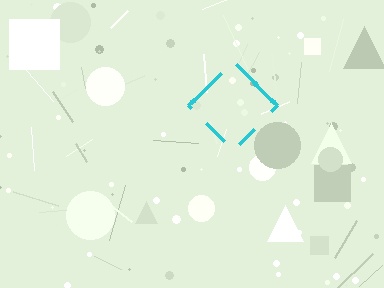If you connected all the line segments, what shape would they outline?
They would outline a diamond.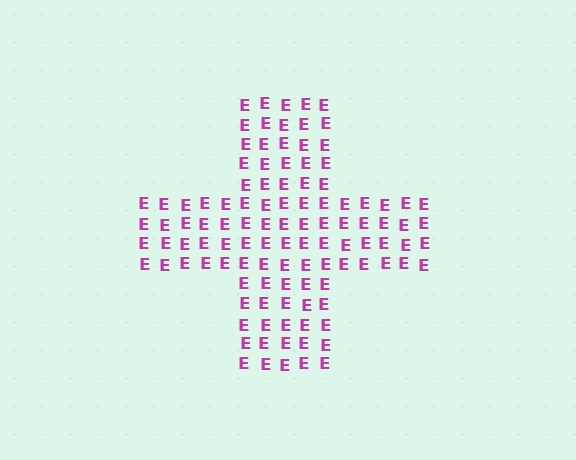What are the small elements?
The small elements are letter E's.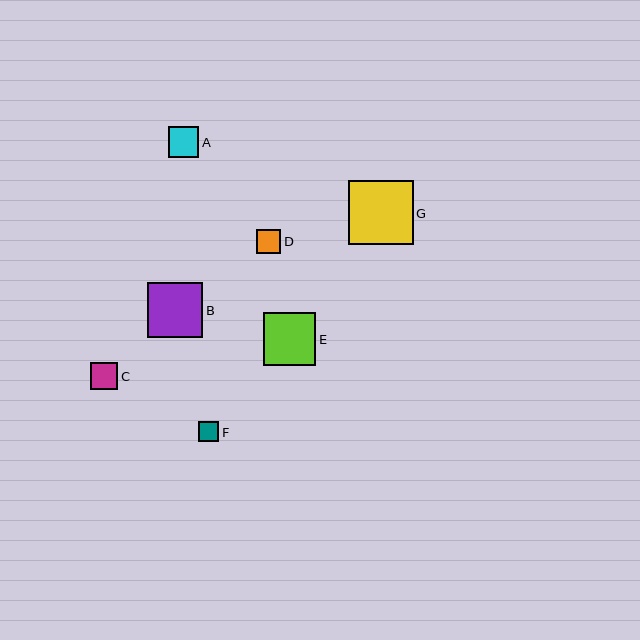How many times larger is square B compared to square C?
Square B is approximately 2.1 times the size of square C.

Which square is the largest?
Square G is the largest with a size of approximately 64 pixels.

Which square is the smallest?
Square F is the smallest with a size of approximately 20 pixels.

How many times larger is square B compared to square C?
Square B is approximately 2.1 times the size of square C.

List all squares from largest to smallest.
From largest to smallest: G, B, E, A, C, D, F.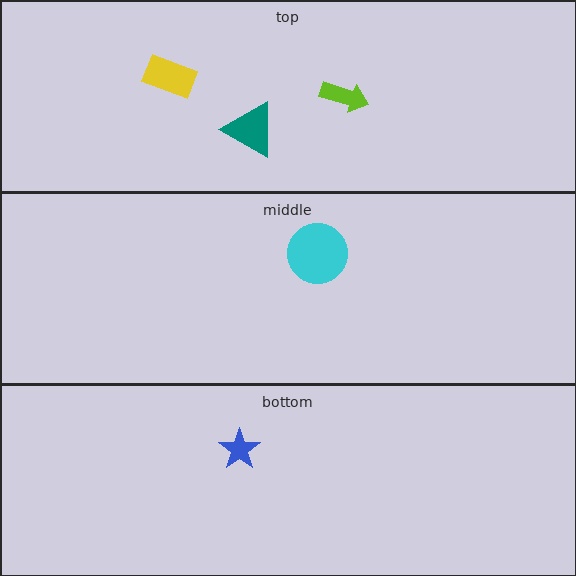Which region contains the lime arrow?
The top region.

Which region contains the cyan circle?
The middle region.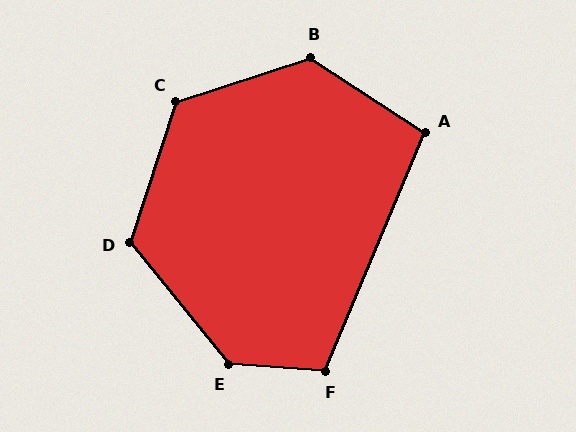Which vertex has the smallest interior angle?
A, at approximately 101 degrees.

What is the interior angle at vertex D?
Approximately 123 degrees (obtuse).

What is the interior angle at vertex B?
Approximately 128 degrees (obtuse).